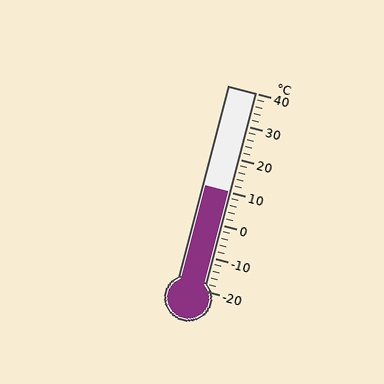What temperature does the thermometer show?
The thermometer shows approximately 10°C.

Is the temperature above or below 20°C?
The temperature is below 20°C.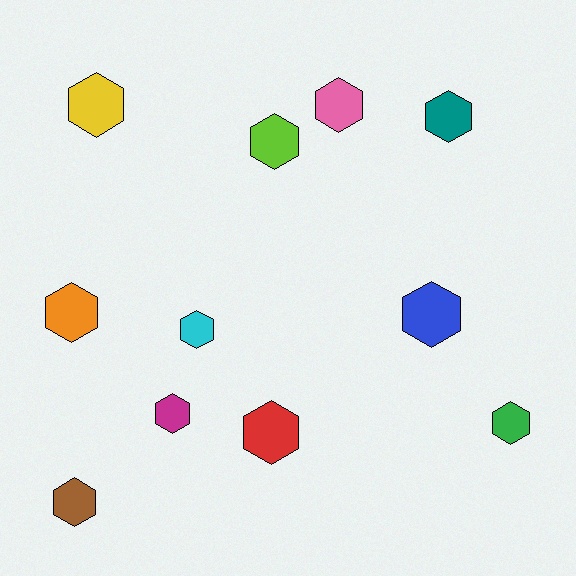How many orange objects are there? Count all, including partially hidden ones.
There is 1 orange object.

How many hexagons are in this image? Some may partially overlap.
There are 11 hexagons.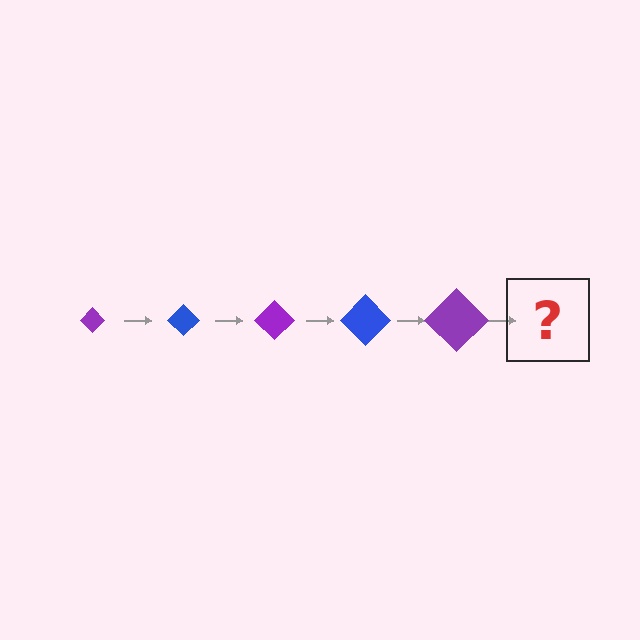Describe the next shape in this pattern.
It should be a blue diamond, larger than the previous one.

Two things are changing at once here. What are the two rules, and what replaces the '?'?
The two rules are that the diamond grows larger each step and the color cycles through purple and blue. The '?' should be a blue diamond, larger than the previous one.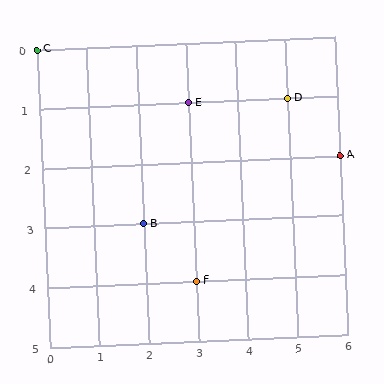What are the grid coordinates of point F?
Point F is at grid coordinates (3, 4).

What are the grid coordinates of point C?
Point C is at grid coordinates (0, 0).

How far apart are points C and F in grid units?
Points C and F are 3 columns and 4 rows apart (about 5.0 grid units diagonally).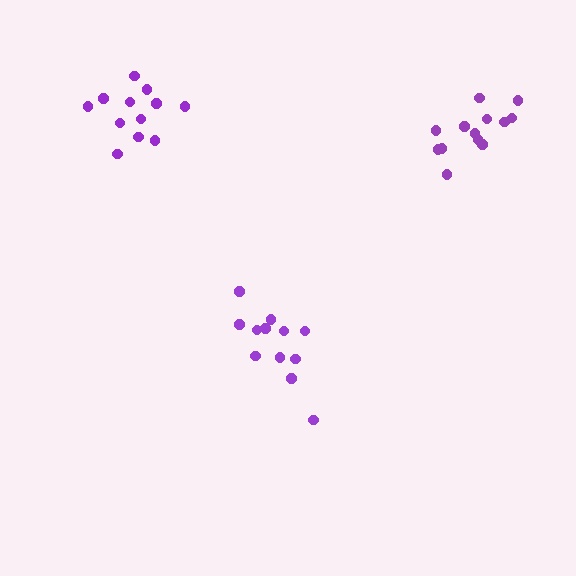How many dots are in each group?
Group 1: 13 dots, Group 2: 12 dots, Group 3: 12 dots (37 total).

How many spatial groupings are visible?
There are 3 spatial groupings.